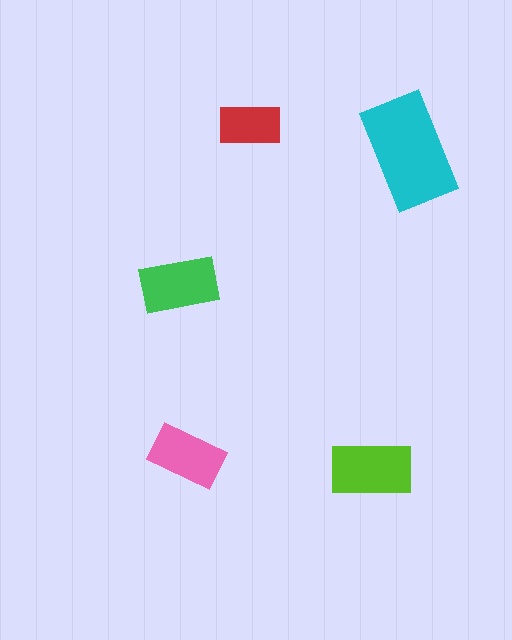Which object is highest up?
The red rectangle is topmost.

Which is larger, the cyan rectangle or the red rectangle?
The cyan one.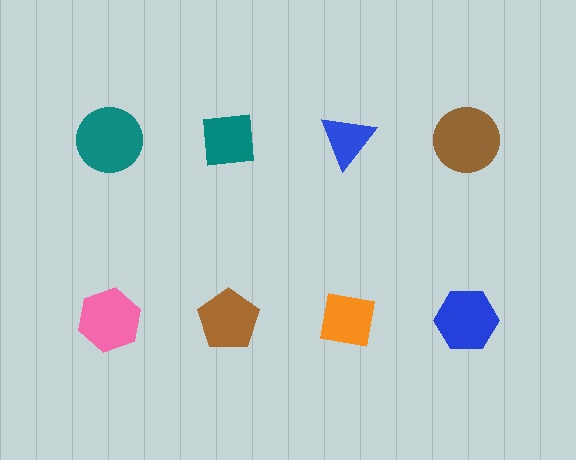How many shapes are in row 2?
4 shapes.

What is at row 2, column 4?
A blue hexagon.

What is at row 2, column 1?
A pink hexagon.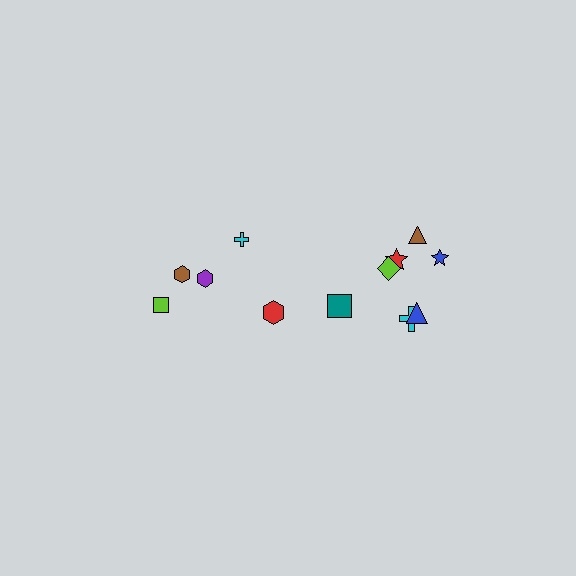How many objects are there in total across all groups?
There are 12 objects.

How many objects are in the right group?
There are 7 objects.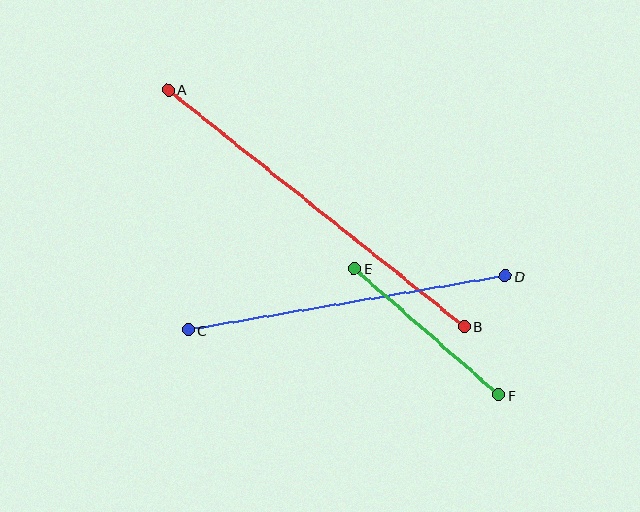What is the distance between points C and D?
The distance is approximately 322 pixels.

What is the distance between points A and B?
The distance is approximately 379 pixels.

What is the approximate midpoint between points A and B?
The midpoint is at approximately (316, 208) pixels.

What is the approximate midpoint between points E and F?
The midpoint is at approximately (427, 332) pixels.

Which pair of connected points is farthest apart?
Points A and B are farthest apart.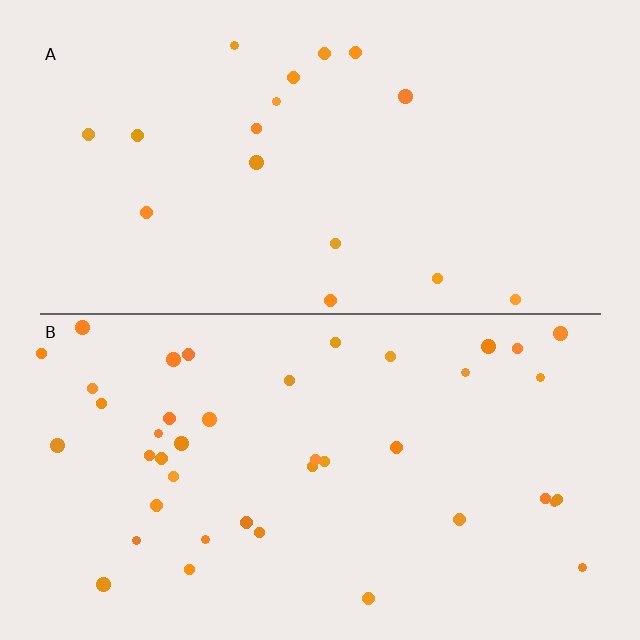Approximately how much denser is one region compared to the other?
Approximately 2.5× — region B over region A.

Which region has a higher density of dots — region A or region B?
B (the bottom).